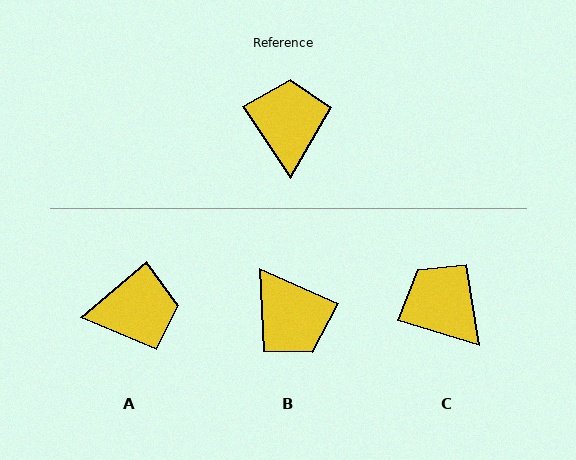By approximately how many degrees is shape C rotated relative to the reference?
Approximately 39 degrees counter-clockwise.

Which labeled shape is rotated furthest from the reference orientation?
B, about 147 degrees away.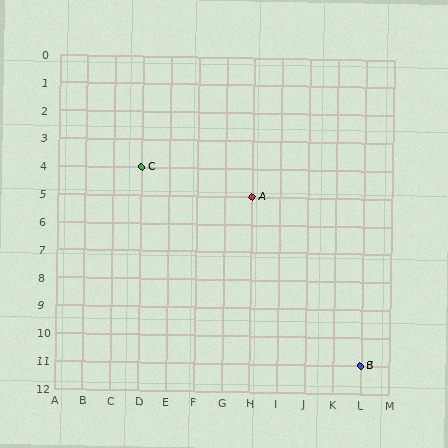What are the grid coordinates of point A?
Point A is at grid coordinates (H, 5).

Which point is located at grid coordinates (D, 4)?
Point C is at (D, 4).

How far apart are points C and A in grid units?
Points C and A are 4 columns and 1 row apart (about 4.1 grid units diagonally).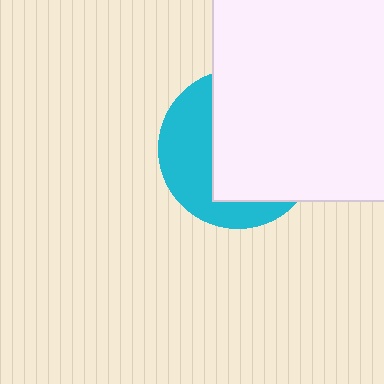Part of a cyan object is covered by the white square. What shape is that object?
It is a circle.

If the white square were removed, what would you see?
You would see the complete cyan circle.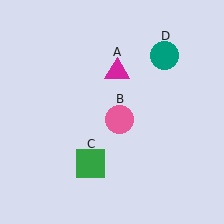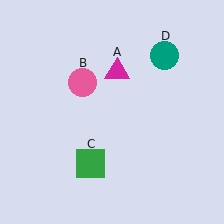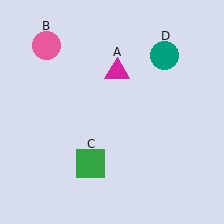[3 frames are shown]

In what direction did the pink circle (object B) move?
The pink circle (object B) moved up and to the left.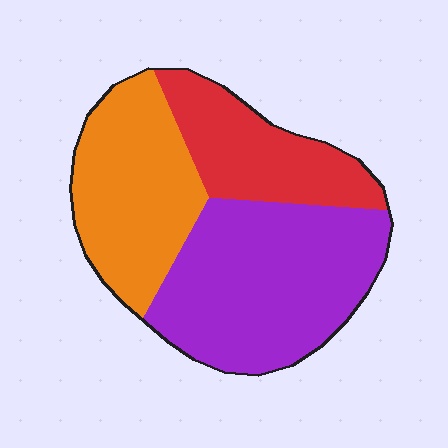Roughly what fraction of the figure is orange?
Orange takes up between a quarter and a half of the figure.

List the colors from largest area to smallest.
From largest to smallest: purple, orange, red.